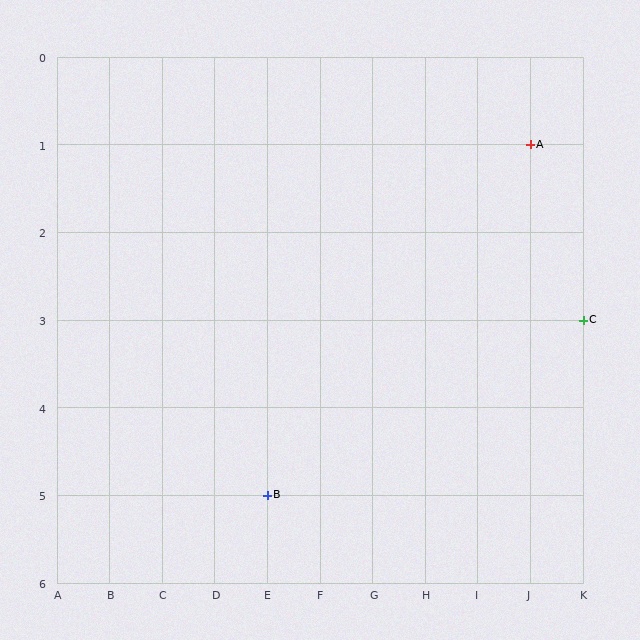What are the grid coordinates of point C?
Point C is at grid coordinates (K, 3).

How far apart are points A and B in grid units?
Points A and B are 5 columns and 4 rows apart (about 6.4 grid units diagonally).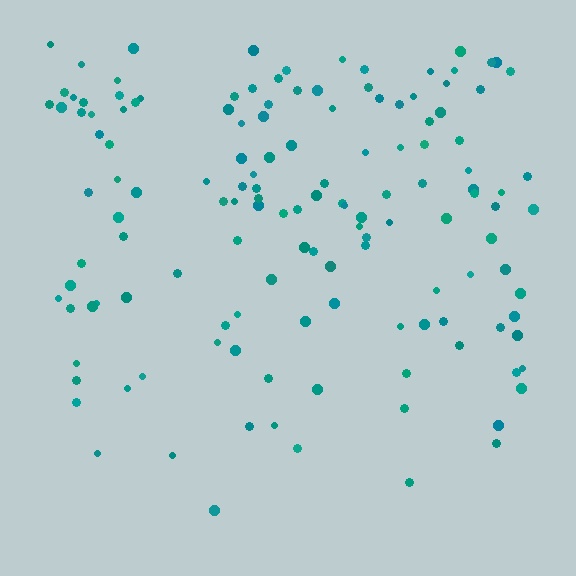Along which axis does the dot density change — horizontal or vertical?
Vertical.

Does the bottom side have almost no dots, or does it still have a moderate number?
Still a moderate number, just noticeably fewer than the top.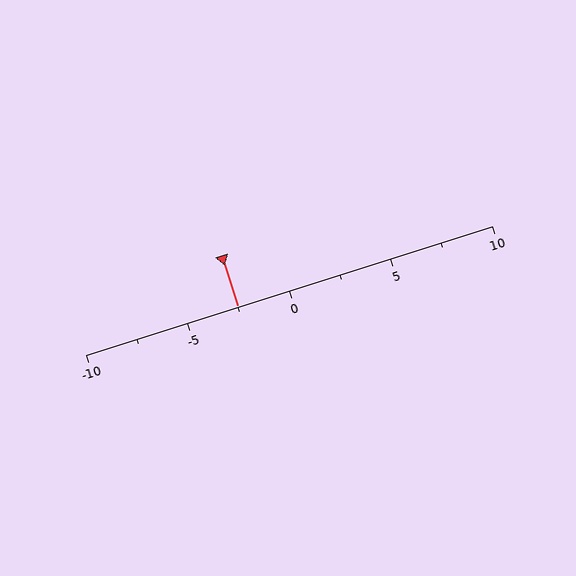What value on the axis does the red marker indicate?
The marker indicates approximately -2.5.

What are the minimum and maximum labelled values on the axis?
The axis runs from -10 to 10.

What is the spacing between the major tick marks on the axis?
The major ticks are spaced 5 apart.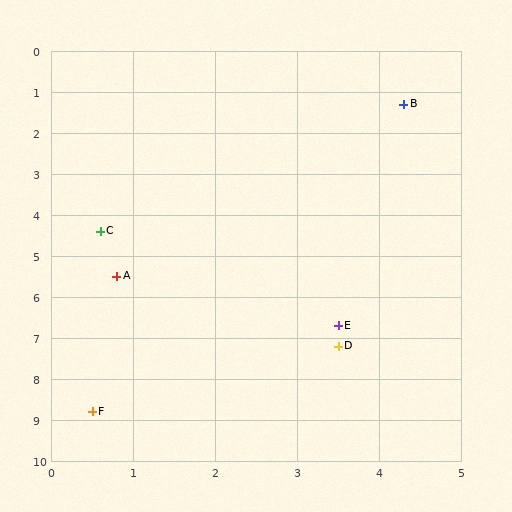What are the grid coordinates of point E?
Point E is at approximately (3.5, 6.7).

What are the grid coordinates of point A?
Point A is at approximately (0.8, 5.5).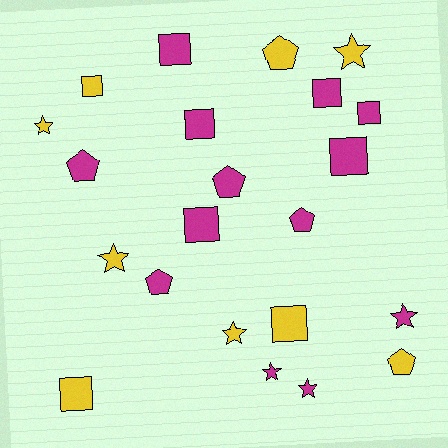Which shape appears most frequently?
Square, with 9 objects.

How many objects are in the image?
There are 22 objects.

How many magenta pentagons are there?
There are 4 magenta pentagons.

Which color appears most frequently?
Magenta, with 13 objects.